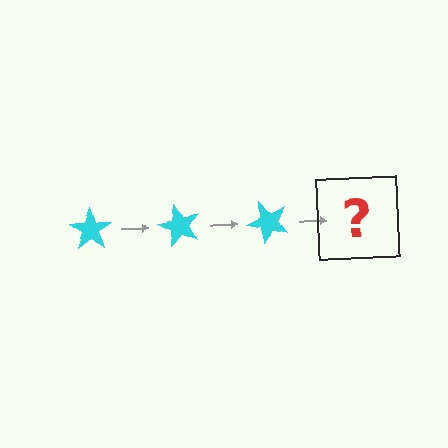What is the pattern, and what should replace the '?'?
The pattern is that the star rotates 60 degrees each step. The '?' should be a cyan star rotated 180 degrees.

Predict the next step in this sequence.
The next step is a cyan star rotated 180 degrees.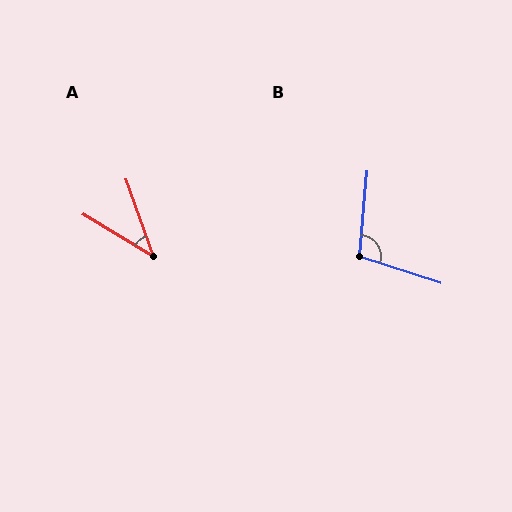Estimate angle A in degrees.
Approximately 40 degrees.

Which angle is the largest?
B, at approximately 103 degrees.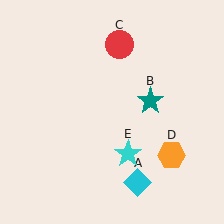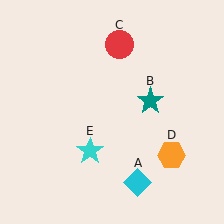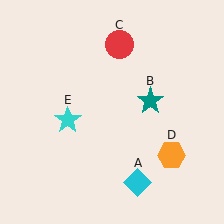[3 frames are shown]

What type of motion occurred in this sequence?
The cyan star (object E) rotated clockwise around the center of the scene.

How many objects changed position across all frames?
1 object changed position: cyan star (object E).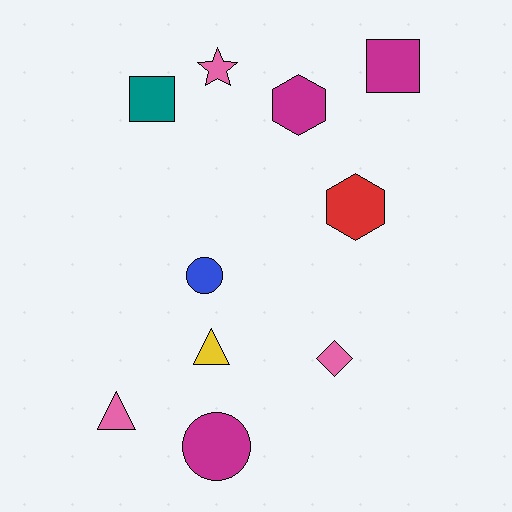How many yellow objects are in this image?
There is 1 yellow object.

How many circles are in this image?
There are 2 circles.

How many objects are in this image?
There are 10 objects.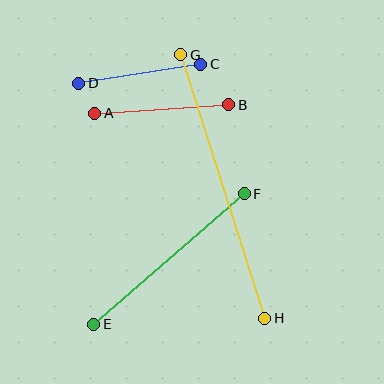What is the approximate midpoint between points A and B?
The midpoint is at approximately (162, 109) pixels.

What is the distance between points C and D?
The distance is approximately 123 pixels.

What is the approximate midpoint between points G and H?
The midpoint is at approximately (223, 187) pixels.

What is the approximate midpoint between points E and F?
The midpoint is at approximately (169, 259) pixels.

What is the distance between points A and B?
The distance is approximately 134 pixels.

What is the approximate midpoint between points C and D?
The midpoint is at approximately (140, 74) pixels.